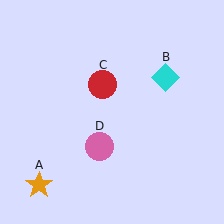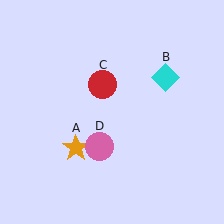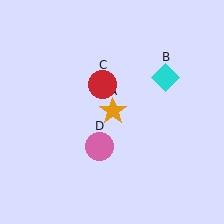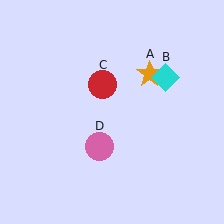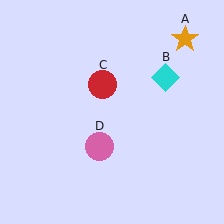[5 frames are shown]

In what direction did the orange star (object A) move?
The orange star (object A) moved up and to the right.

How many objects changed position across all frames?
1 object changed position: orange star (object A).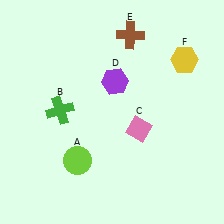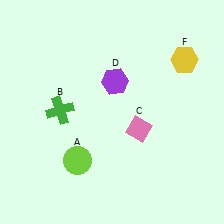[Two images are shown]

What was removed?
The brown cross (E) was removed in Image 2.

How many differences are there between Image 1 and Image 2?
There is 1 difference between the two images.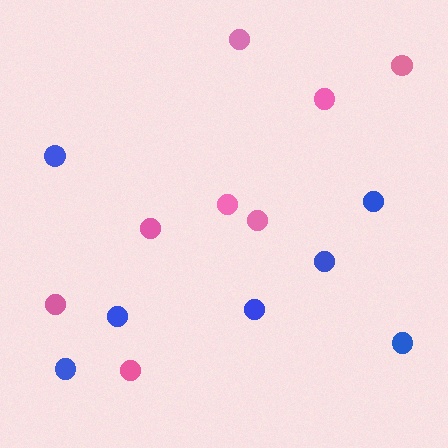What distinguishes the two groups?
There are 2 groups: one group of blue circles (7) and one group of pink circles (8).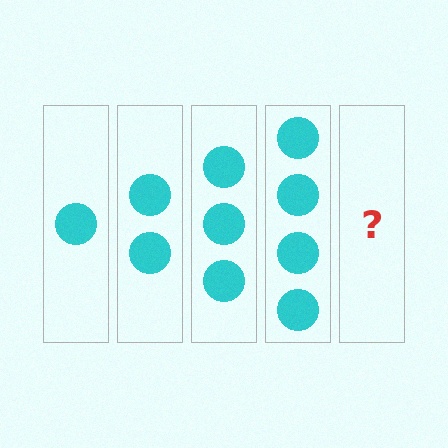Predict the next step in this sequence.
The next step is 5 circles.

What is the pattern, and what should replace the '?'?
The pattern is that each step adds one more circle. The '?' should be 5 circles.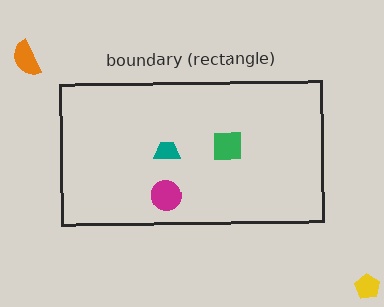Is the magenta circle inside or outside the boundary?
Inside.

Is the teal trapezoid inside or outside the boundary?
Inside.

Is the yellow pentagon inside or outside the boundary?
Outside.